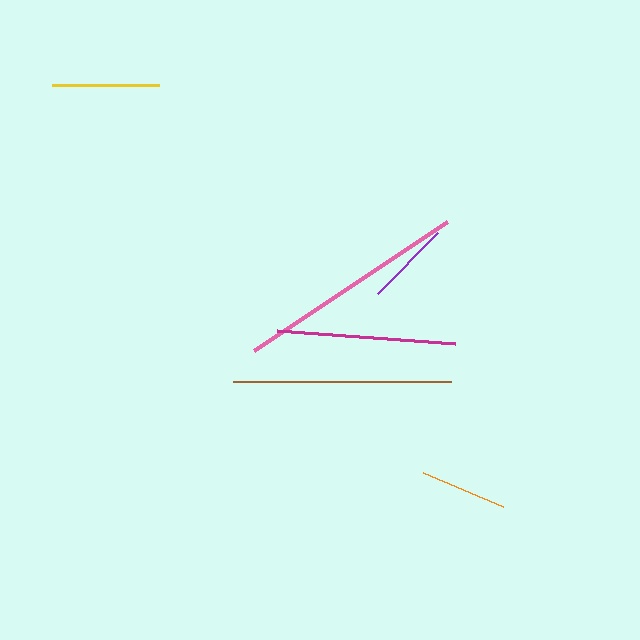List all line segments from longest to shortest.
From longest to shortest: pink, brown, magenta, yellow, orange, purple.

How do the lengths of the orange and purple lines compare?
The orange and purple lines are approximately the same length.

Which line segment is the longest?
The pink line is the longest at approximately 233 pixels.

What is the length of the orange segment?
The orange segment is approximately 86 pixels long.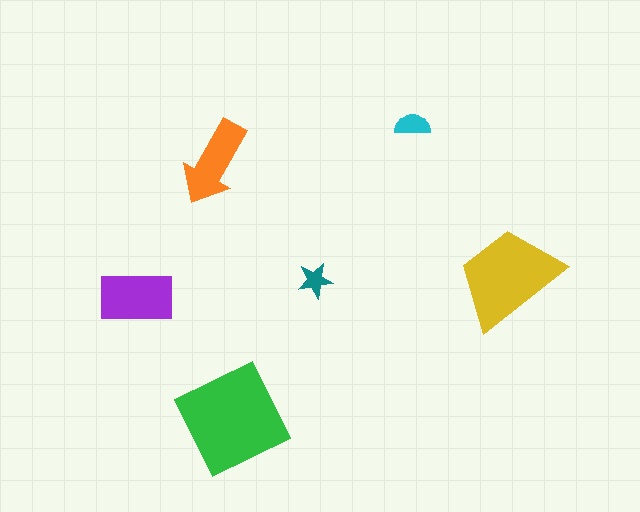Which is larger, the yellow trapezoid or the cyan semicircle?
The yellow trapezoid.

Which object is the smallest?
The teal star.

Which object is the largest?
The green square.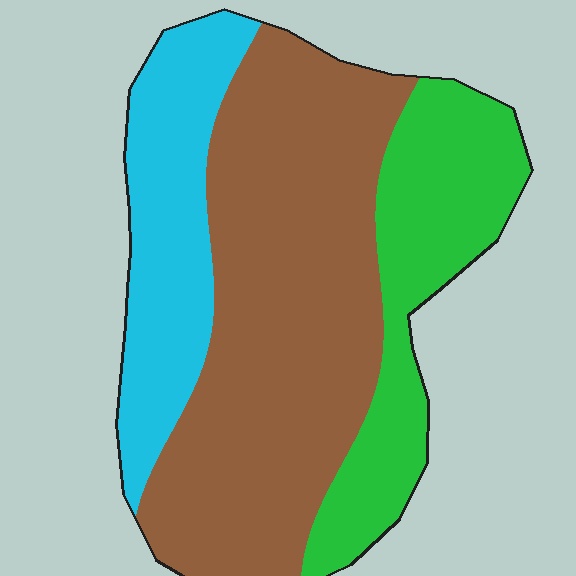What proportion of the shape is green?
Green takes up about one quarter (1/4) of the shape.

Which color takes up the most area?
Brown, at roughly 55%.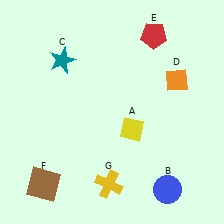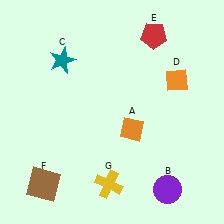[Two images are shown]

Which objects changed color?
A changed from yellow to orange. B changed from blue to purple.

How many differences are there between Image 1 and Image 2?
There are 2 differences between the two images.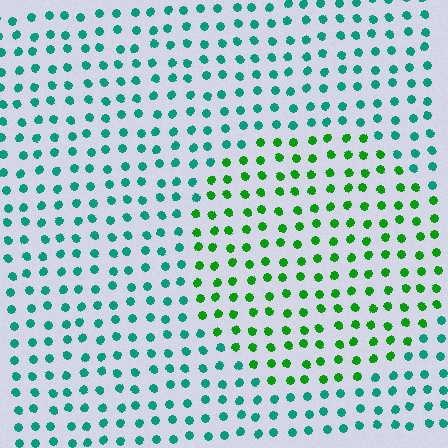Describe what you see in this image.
The image is filled with small teal elements in a uniform arrangement. A circle-shaped region is visible where the elements are tinted to a slightly different hue, forming a subtle color boundary.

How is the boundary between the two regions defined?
The boundary is defined purely by a slight shift in hue (about 46 degrees). Spacing, size, and orientation are identical on both sides.